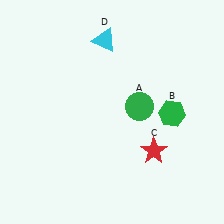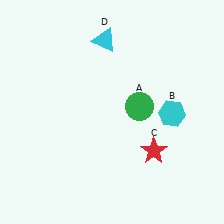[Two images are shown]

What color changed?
The hexagon (B) changed from green in Image 1 to cyan in Image 2.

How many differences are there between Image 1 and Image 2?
There is 1 difference between the two images.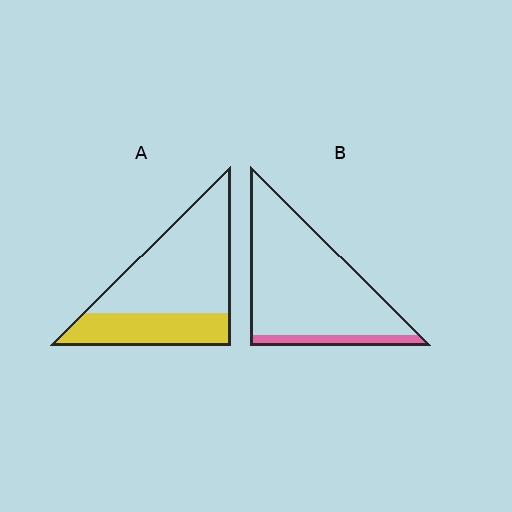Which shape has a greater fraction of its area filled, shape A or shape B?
Shape A.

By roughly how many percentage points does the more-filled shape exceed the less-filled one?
By roughly 20 percentage points (A over B).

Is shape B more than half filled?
No.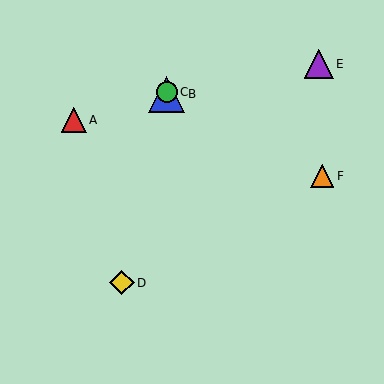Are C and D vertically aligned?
No, C is at x≈167 and D is at x≈122.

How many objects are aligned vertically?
2 objects (B, C) are aligned vertically.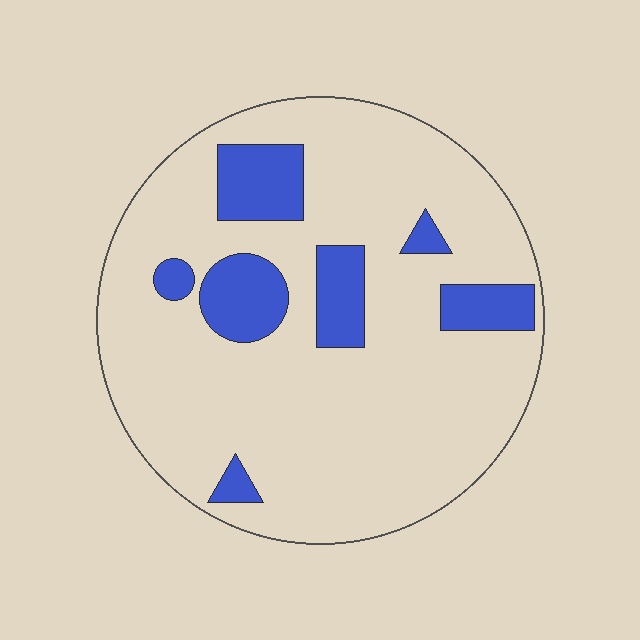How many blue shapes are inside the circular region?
7.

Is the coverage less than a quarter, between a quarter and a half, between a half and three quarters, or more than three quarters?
Less than a quarter.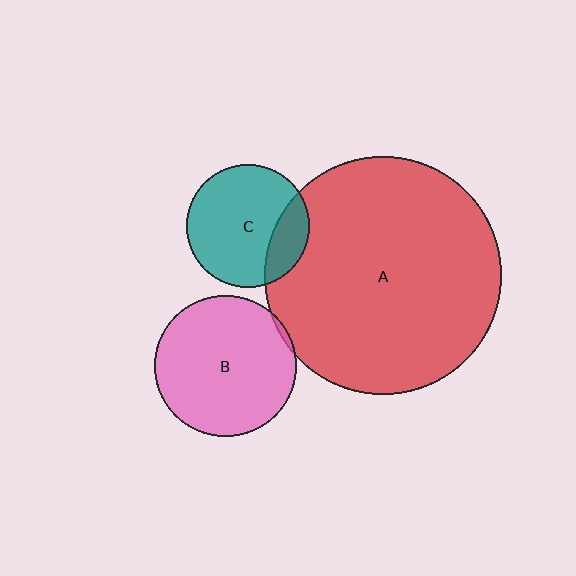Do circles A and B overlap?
Yes.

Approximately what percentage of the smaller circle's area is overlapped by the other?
Approximately 5%.